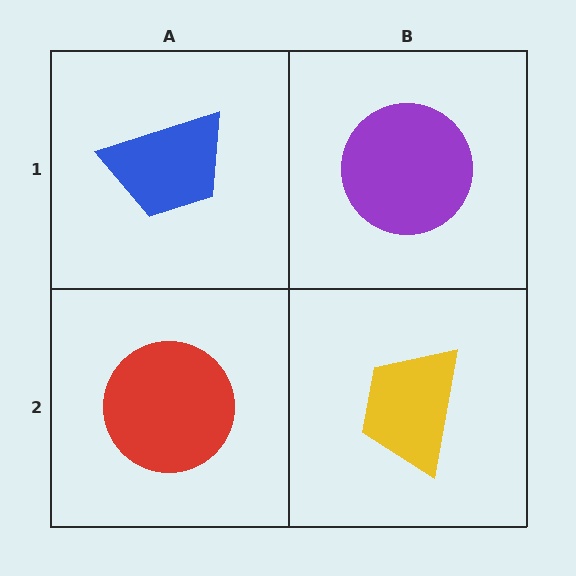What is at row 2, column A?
A red circle.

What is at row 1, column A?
A blue trapezoid.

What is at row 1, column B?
A purple circle.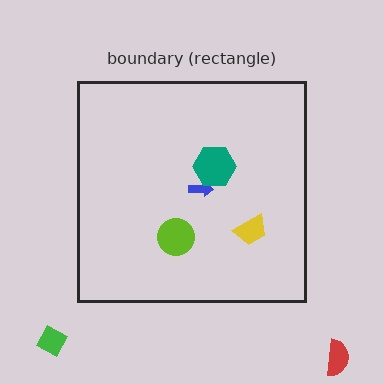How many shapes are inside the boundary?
4 inside, 2 outside.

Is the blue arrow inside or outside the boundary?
Inside.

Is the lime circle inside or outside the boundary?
Inside.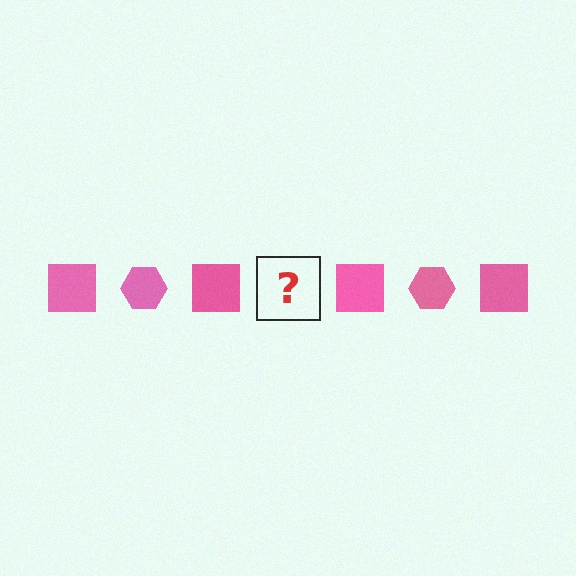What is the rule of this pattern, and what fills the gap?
The rule is that the pattern cycles through square, hexagon shapes in pink. The gap should be filled with a pink hexagon.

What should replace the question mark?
The question mark should be replaced with a pink hexagon.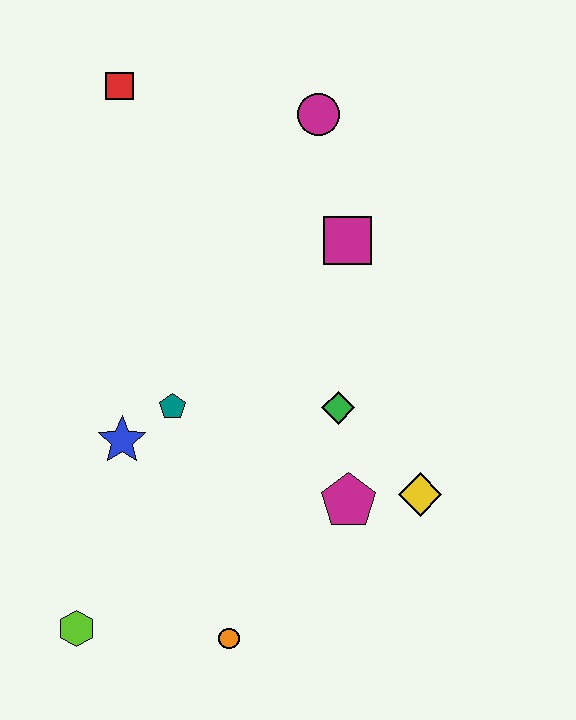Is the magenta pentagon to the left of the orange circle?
No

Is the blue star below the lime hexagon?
No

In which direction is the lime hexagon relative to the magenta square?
The lime hexagon is below the magenta square.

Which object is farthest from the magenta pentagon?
The red square is farthest from the magenta pentagon.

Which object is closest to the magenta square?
The magenta circle is closest to the magenta square.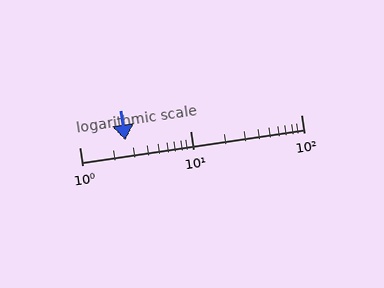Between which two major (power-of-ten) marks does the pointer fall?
The pointer is between 1 and 10.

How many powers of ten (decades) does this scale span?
The scale spans 2 decades, from 1 to 100.